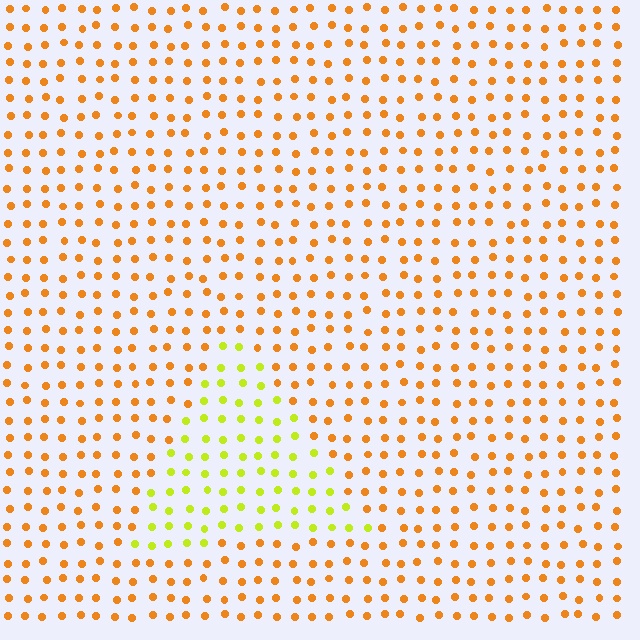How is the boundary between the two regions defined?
The boundary is defined purely by a slight shift in hue (about 43 degrees). Spacing, size, and orientation are identical on both sides.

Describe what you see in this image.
The image is filled with small orange elements in a uniform arrangement. A triangle-shaped region is visible where the elements are tinted to a slightly different hue, forming a subtle color boundary.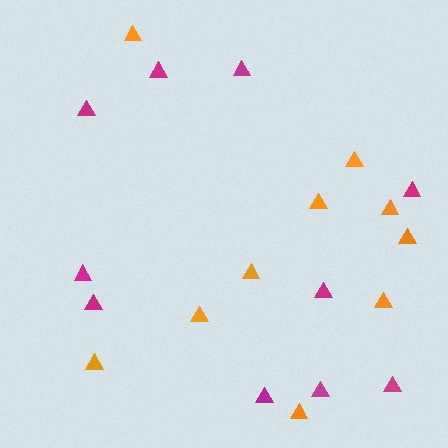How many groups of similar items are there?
There are 2 groups: one group of magenta triangles (10) and one group of orange triangles (10).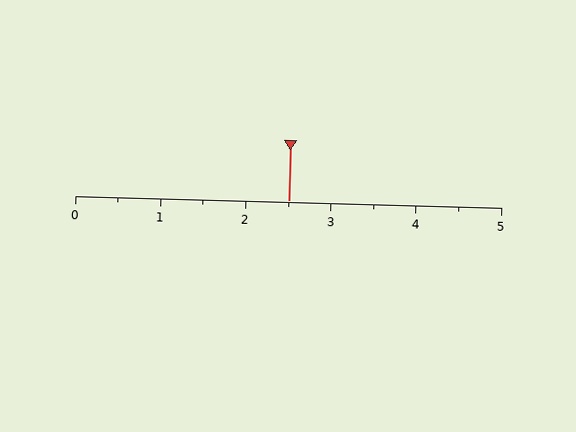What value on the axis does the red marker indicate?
The marker indicates approximately 2.5.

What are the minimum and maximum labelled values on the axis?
The axis runs from 0 to 5.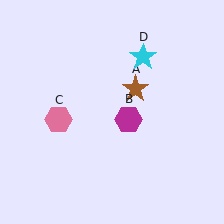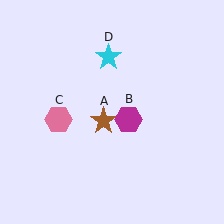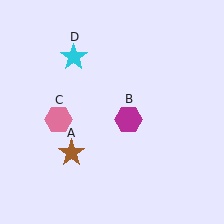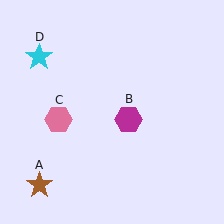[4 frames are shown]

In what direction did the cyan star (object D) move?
The cyan star (object D) moved left.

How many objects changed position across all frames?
2 objects changed position: brown star (object A), cyan star (object D).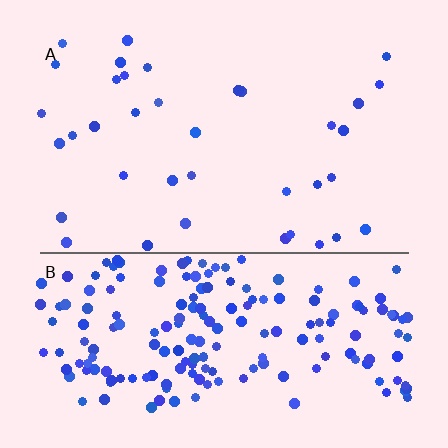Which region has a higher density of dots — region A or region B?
B (the bottom).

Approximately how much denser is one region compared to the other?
Approximately 5.4× — region B over region A.